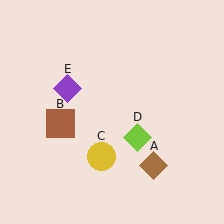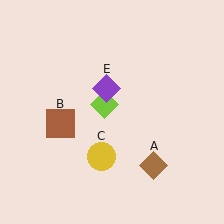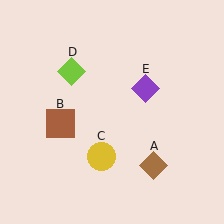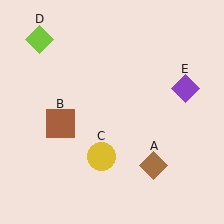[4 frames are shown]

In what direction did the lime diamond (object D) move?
The lime diamond (object D) moved up and to the left.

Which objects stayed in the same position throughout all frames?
Brown diamond (object A) and brown square (object B) and yellow circle (object C) remained stationary.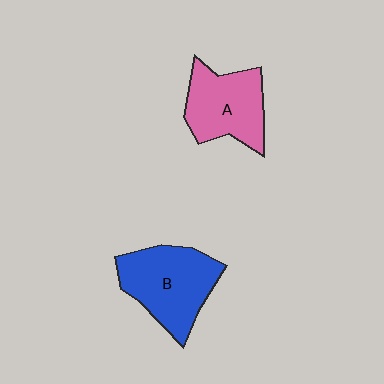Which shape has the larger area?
Shape B (blue).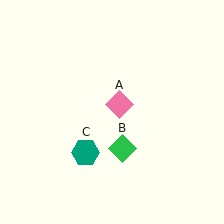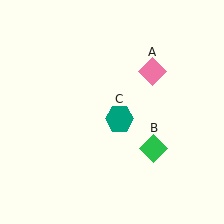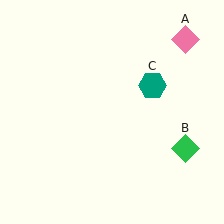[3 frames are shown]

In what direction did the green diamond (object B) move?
The green diamond (object B) moved right.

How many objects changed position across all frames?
3 objects changed position: pink diamond (object A), green diamond (object B), teal hexagon (object C).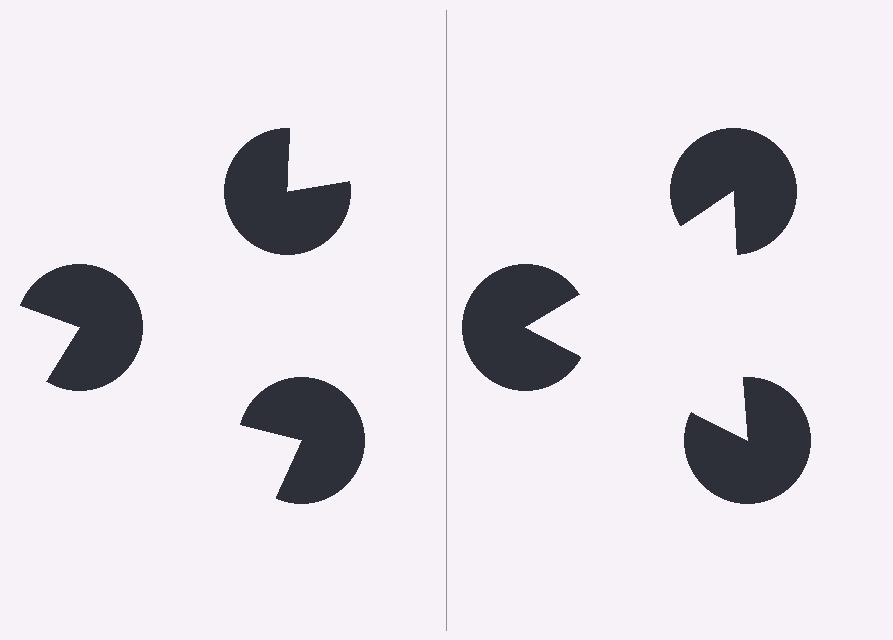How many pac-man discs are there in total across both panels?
6 — 3 on each side.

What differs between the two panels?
The pac-man discs are positioned identically on both sides; only the wedge orientations differ. On the right they align to a triangle; on the left they are misaligned.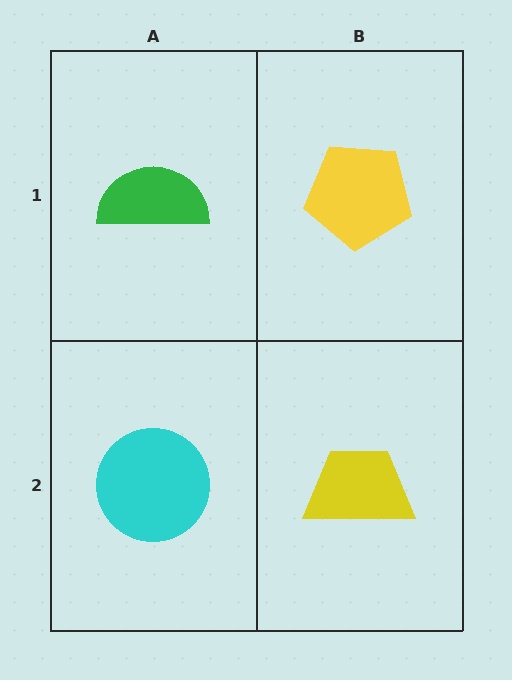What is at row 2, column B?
A yellow trapezoid.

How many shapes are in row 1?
2 shapes.